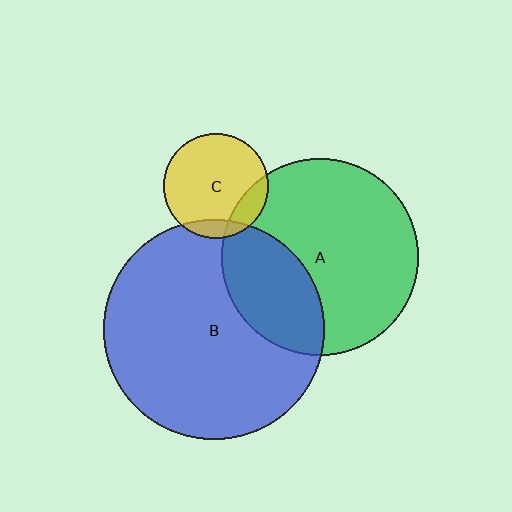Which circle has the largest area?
Circle B (blue).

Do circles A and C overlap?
Yes.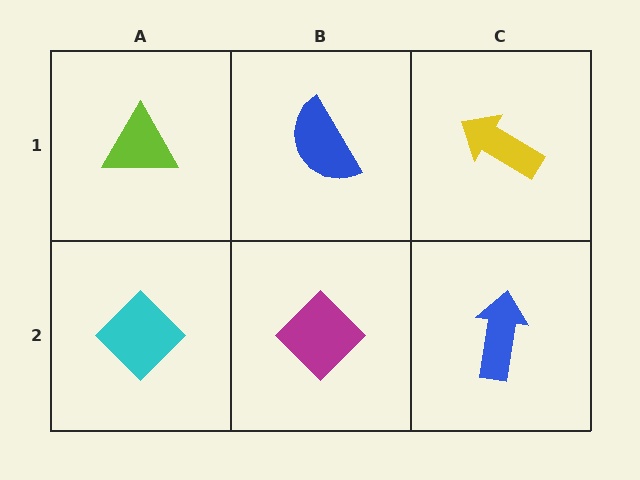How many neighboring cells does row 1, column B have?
3.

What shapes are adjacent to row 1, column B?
A magenta diamond (row 2, column B), a lime triangle (row 1, column A), a yellow arrow (row 1, column C).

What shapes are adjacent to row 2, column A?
A lime triangle (row 1, column A), a magenta diamond (row 2, column B).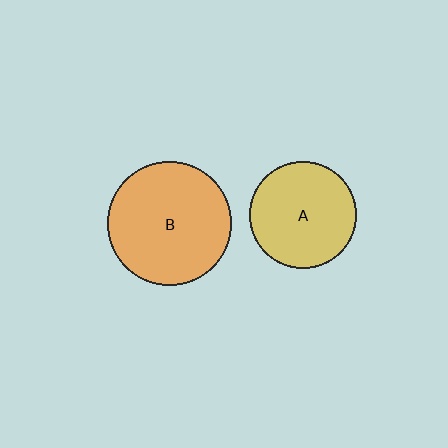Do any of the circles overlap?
No, none of the circles overlap.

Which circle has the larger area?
Circle B (orange).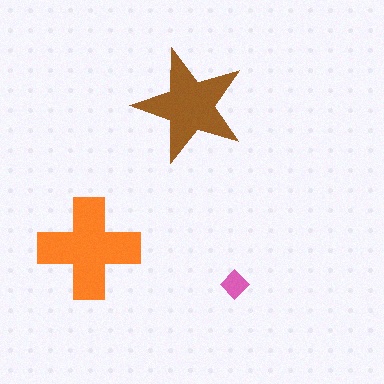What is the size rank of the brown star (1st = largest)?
2nd.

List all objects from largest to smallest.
The orange cross, the brown star, the pink diamond.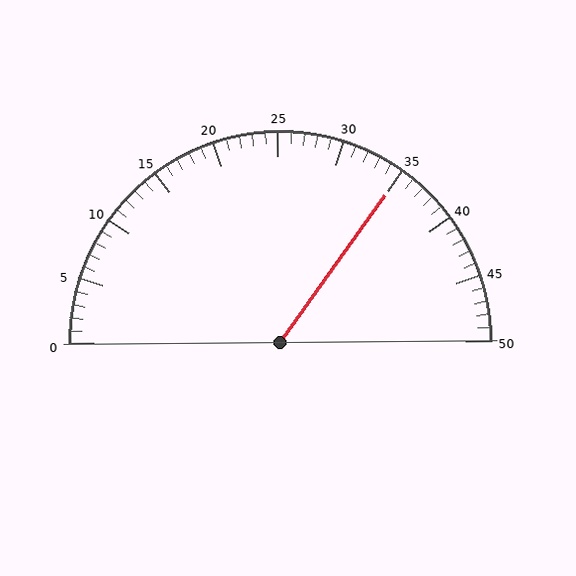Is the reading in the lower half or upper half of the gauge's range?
The reading is in the upper half of the range (0 to 50).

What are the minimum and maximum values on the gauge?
The gauge ranges from 0 to 50.